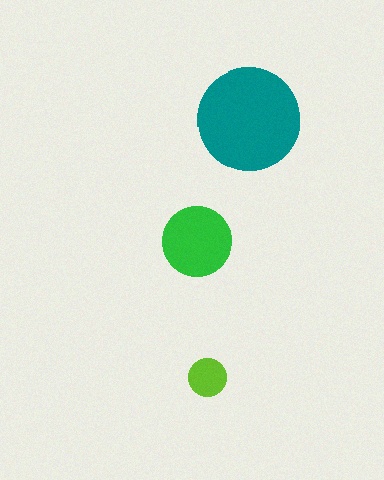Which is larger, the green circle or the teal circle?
The teal one.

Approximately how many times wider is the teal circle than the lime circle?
About 2.5 times wider.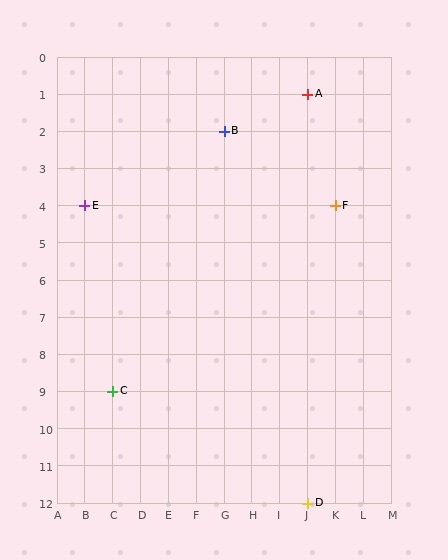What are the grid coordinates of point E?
Point E is at grid coordinates (B, 4).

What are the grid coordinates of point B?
Point B is at grid coordinates (G, 2).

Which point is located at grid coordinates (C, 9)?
Point C is at (C, 9).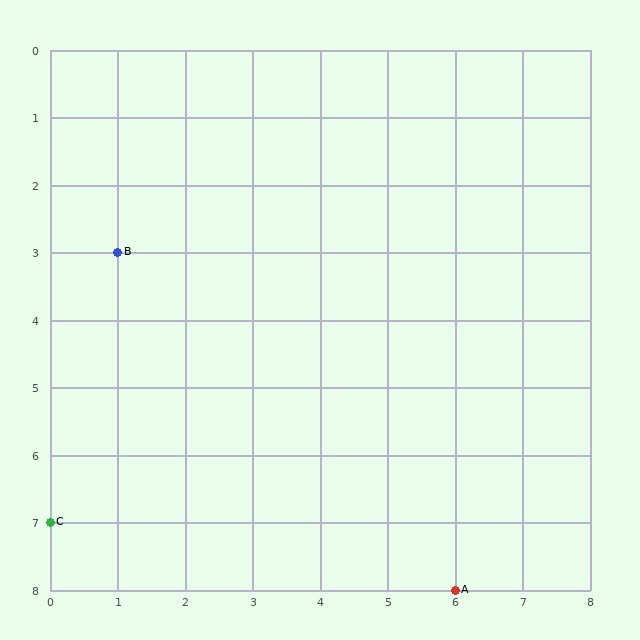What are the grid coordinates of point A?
Point A is at grid coordinates (6, 8).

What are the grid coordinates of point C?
Point C is at grid coordinates (0, 7).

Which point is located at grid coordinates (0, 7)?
Point C is at (0, 7).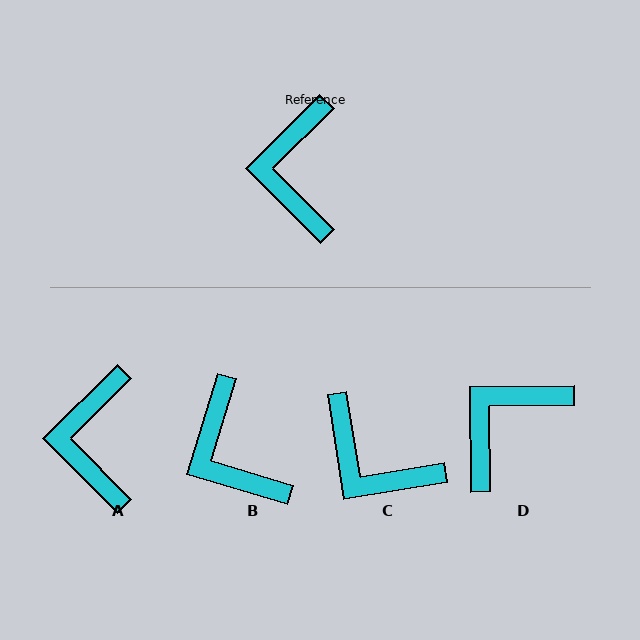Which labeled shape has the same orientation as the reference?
A.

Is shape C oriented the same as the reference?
No, it is off by about 54 degrees.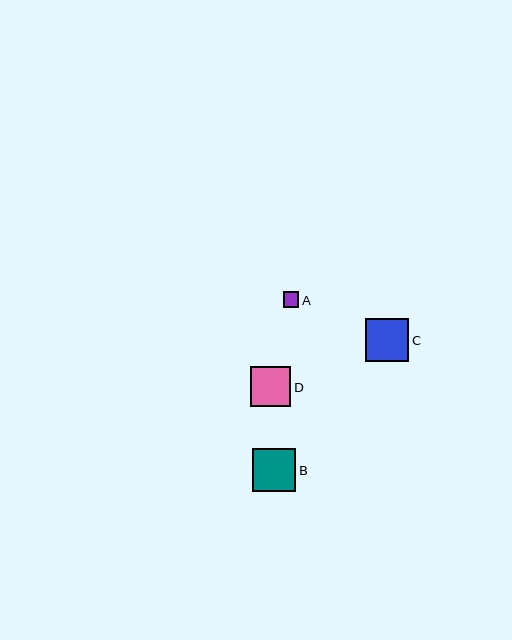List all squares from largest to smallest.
From largest to smallest: C, B, D, A.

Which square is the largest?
Square C is the largest with a size of approximately 44 pixels.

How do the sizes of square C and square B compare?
Square C and square B are approximately the same size.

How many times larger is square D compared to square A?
Square D is approximately 2.6 times the size of square A.